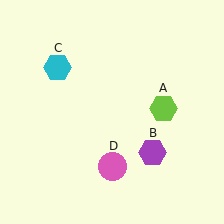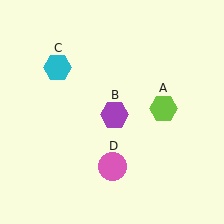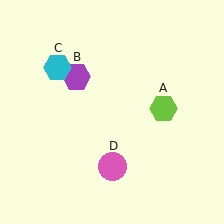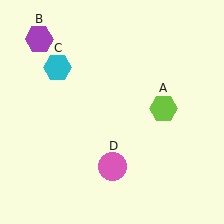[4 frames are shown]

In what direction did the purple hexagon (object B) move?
The purple hexagon (object B) moved up and to the left.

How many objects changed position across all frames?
1 object changed position: purple hexagon (object B).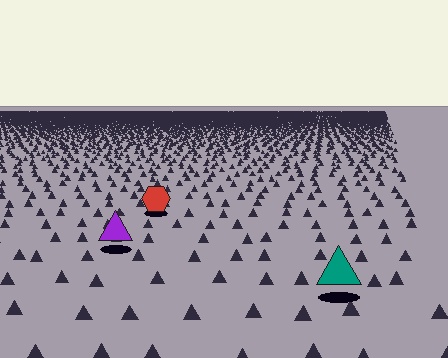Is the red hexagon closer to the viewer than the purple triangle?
No. The purple triangle is closer — you can tell from the texture gradient: the ground texture is coarser near it.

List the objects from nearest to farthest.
From nearest to farthest: the teal triangle, the purple triangle, the red hexagon.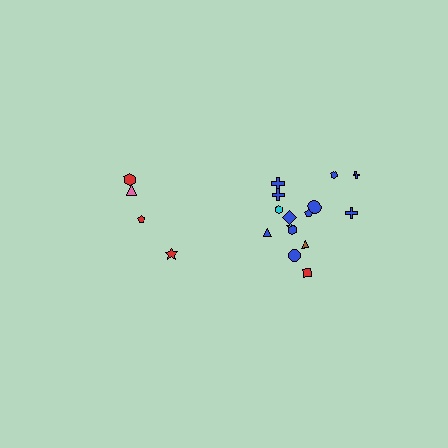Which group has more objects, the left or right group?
The right group.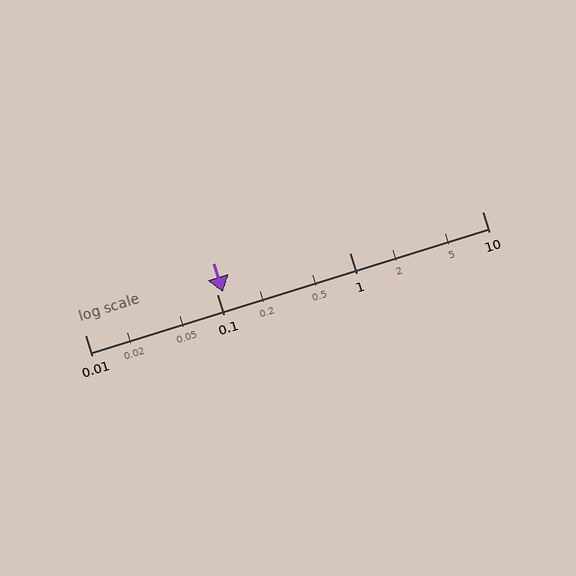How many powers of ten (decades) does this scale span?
The scale spans 3 decades, from 0.01 to 10.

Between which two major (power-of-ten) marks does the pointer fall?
The pointer is between 0.1 and 1.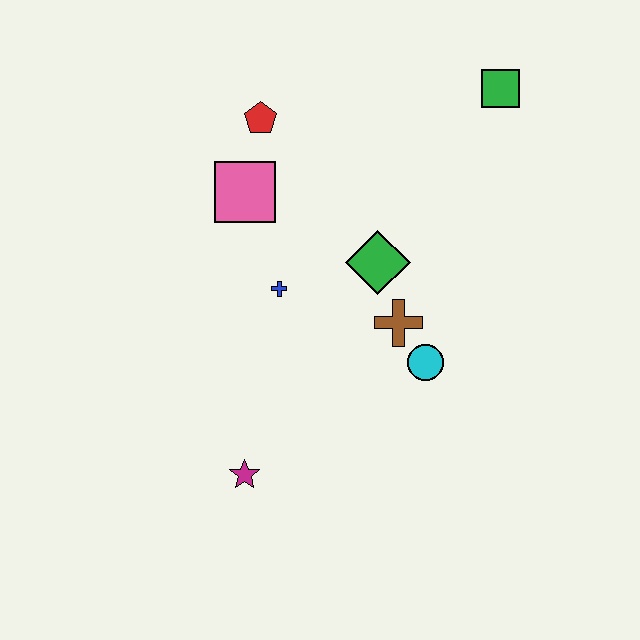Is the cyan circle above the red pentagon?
No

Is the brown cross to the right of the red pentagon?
Yes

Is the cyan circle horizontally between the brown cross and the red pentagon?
No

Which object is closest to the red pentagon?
The pink square is closest to the red pentagon.